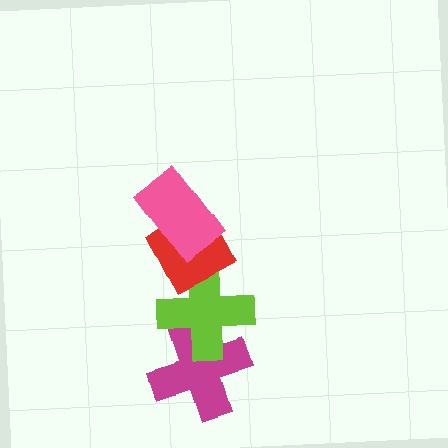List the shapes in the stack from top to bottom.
From top to bottom: the pink rectangle, the red diamond, the lime cross, the magenta cross.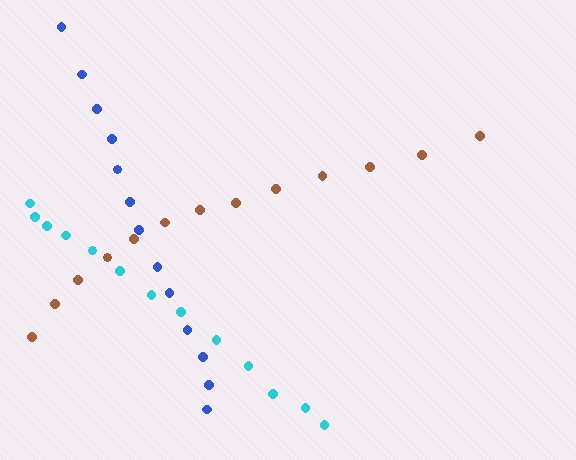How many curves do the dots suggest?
There are 3 distinct paths.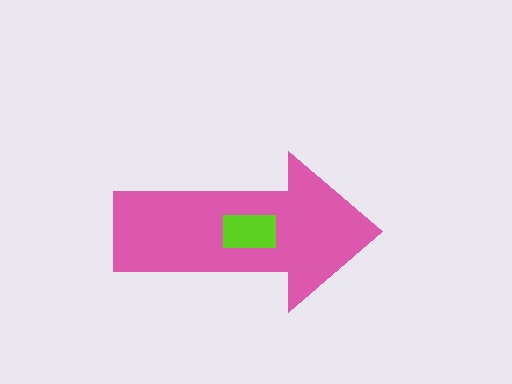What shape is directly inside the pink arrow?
The lime rectangle.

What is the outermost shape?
The pink arrow.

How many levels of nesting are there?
2.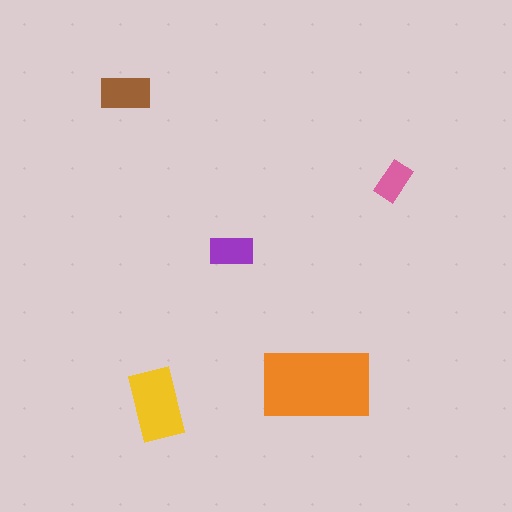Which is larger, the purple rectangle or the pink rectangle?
The purple one.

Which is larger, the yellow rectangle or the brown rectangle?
The yellow one.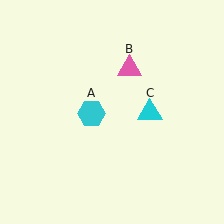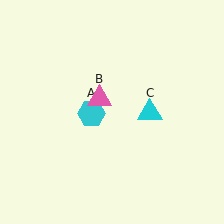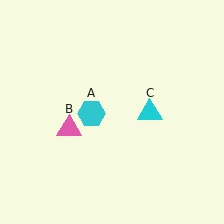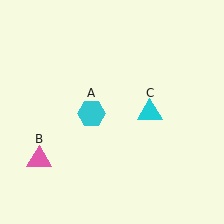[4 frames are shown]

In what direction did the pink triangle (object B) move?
The pink triangle (object B) moved down and to the left.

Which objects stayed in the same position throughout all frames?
Cyan hexagon (object A) and cyan triangle (object C) remained stationary.